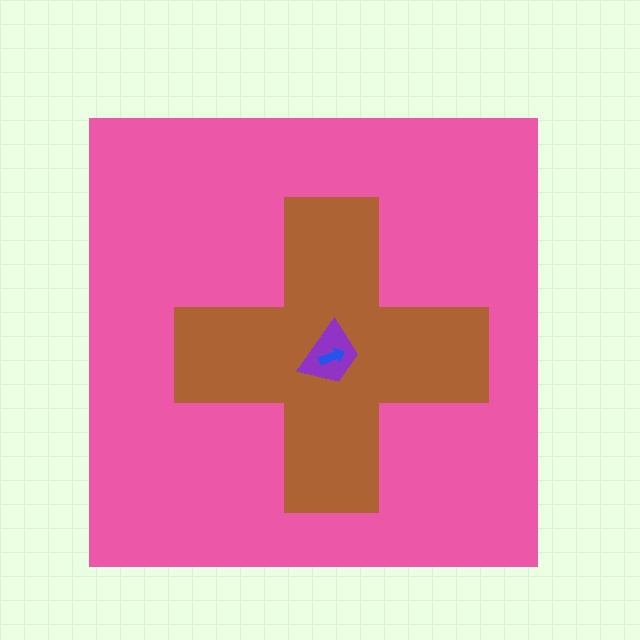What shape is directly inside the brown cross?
The purple trapezoid.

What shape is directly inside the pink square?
The brown cross.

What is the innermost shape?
The blue arrow.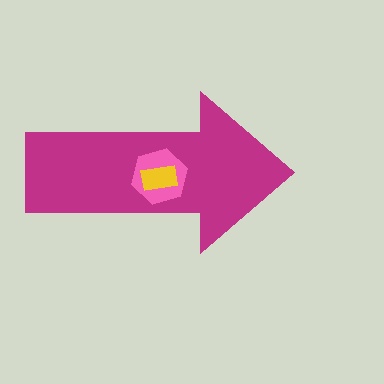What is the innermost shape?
The yellow rectangle.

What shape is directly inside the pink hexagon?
The yellow rectangle.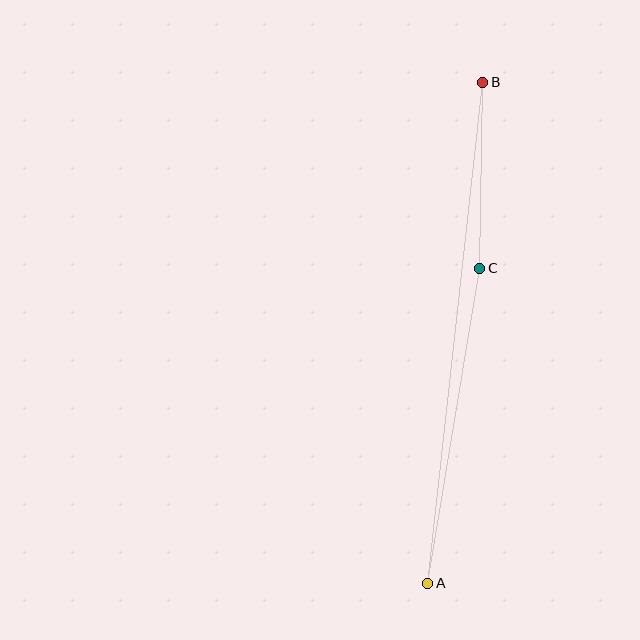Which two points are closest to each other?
Points B and C are closest to each other.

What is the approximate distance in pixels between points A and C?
The distance between A and C is approximately 320 pixels.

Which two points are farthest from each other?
Points A and B are farthest from each other.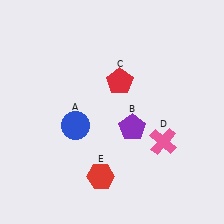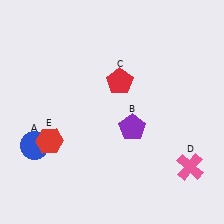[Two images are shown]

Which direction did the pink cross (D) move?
The pink cross (D) moved right.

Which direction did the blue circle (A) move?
The blue circle (A) moved left.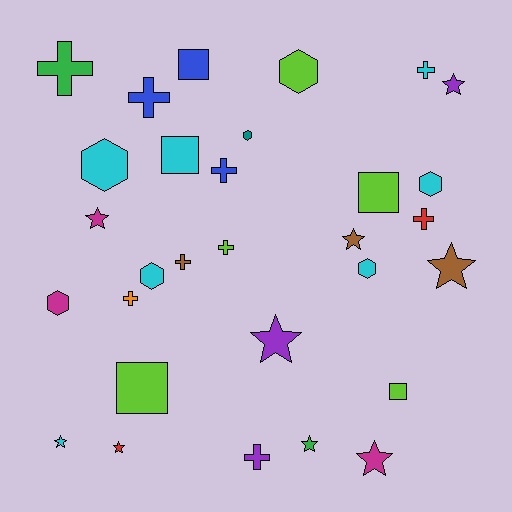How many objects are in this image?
There are 30 objects.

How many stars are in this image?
There are 9 stars.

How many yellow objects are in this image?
There are no yellow objects.